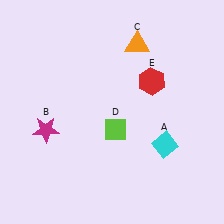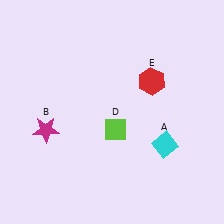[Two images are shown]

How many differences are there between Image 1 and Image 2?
There is 1 difference between the two images.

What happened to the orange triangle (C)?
The orange triangle (C) was removed in Image 2. It was in the top-right area of Image 1.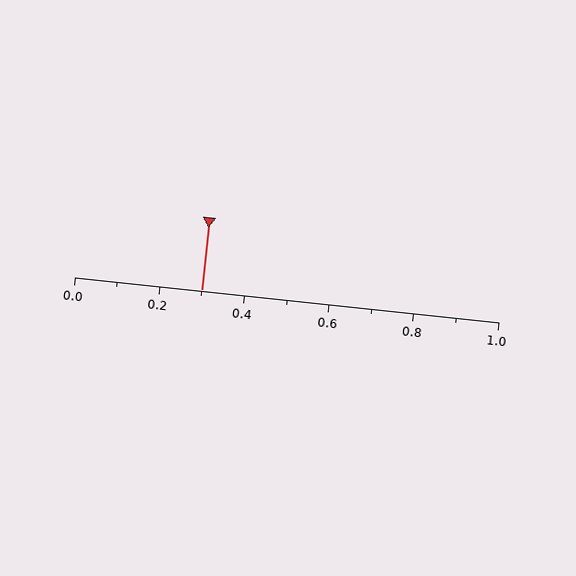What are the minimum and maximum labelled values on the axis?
The axis runs from 0.0 to 1.0.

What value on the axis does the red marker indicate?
The marker indicates approximately 0.3.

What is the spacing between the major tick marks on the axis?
The major ticks are spaced 0.2 apart.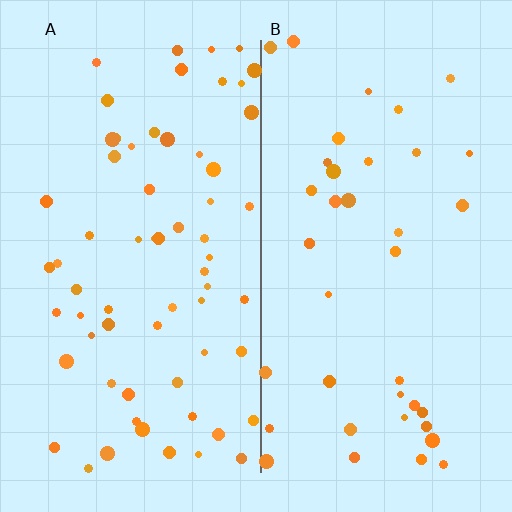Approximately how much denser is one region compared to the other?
Approximately 1.7× — region A over region B.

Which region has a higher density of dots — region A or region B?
A (the left).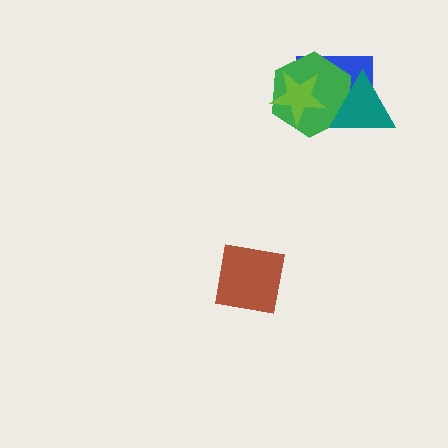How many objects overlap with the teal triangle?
2 objects overlap with the teal triangle.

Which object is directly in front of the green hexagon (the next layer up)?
The teal triangle is directly in front of the green hexagon.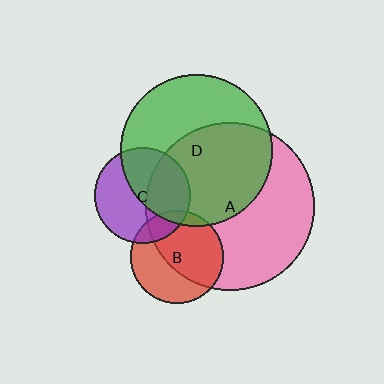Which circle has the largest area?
Circle A (pink).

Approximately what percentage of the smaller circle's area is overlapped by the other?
Approximately 15%.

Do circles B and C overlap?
Yes.